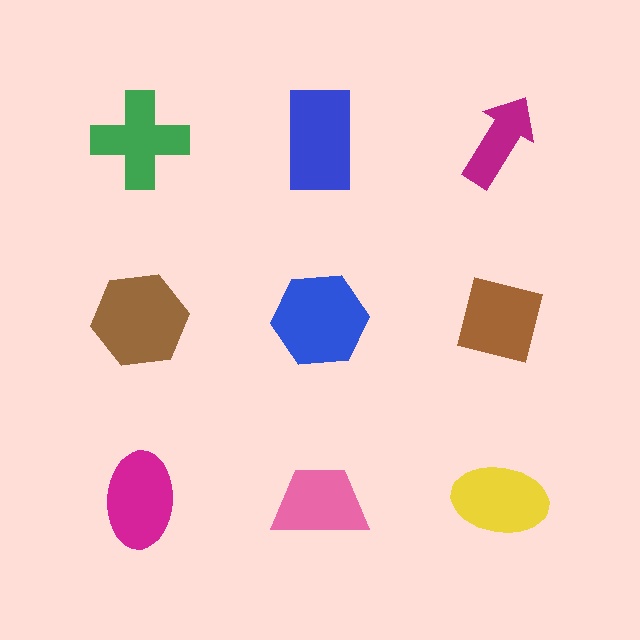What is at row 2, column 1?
A brown hexagon.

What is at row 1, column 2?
A blue rectangle.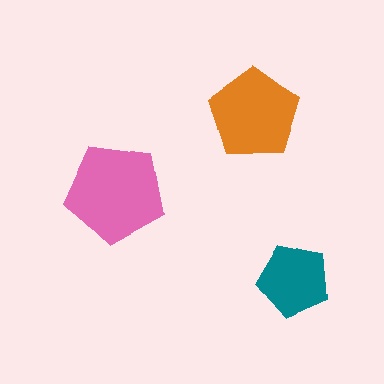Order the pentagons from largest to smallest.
the pink one, the orange one, the teal one.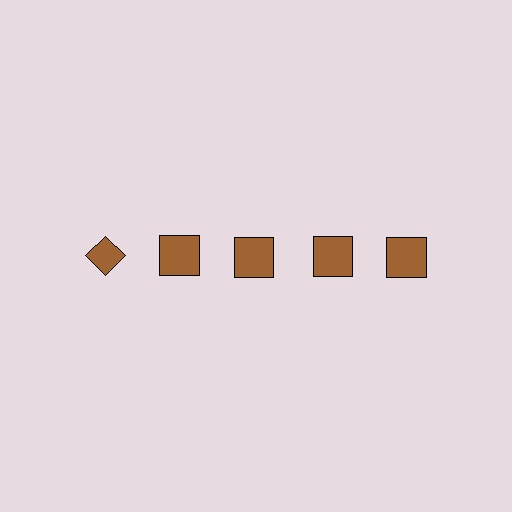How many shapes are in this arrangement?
There are 5 shapes arranged in a grid pattern.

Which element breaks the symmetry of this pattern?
The brown diamond in the top row, leftmost column breaks the symmetry. All other shapes are brown squares.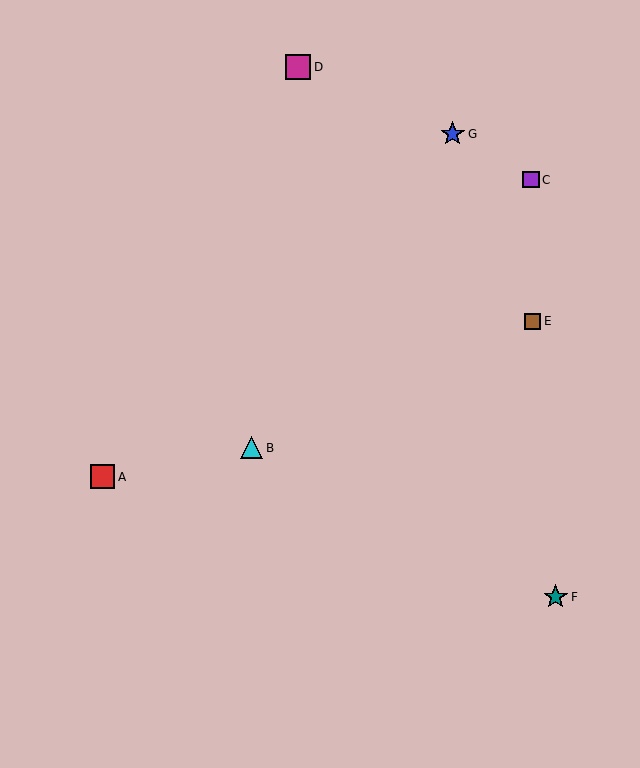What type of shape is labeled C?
Shape C is a purple square.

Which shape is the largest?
The magenta square (labeled D) is the largest.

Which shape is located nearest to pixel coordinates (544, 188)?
The purple square (labeled C) at (531, 180) is nearest to that location.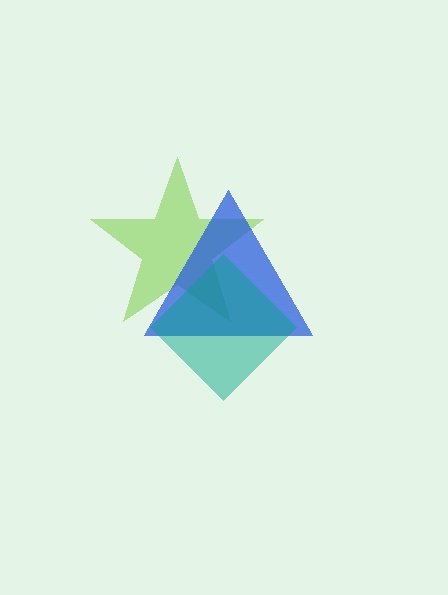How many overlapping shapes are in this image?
There are 3 overlapping shapes in the image.